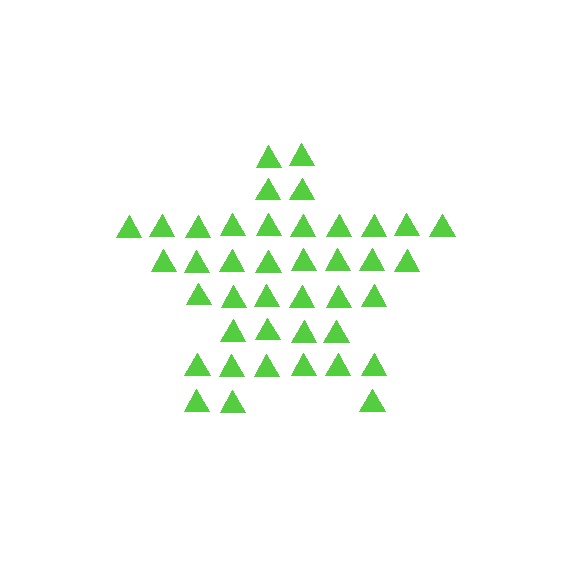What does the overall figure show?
The overall figure shows a star.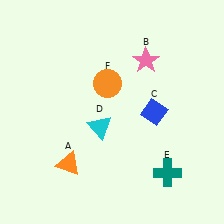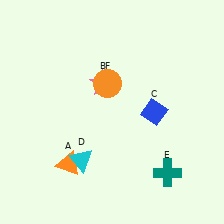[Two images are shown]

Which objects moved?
The objects that moved are: the pink star (B), the cyan triangle (D).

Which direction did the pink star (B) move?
The pink star (B) moved left.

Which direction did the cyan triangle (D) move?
The cyan triangle (D) moved down.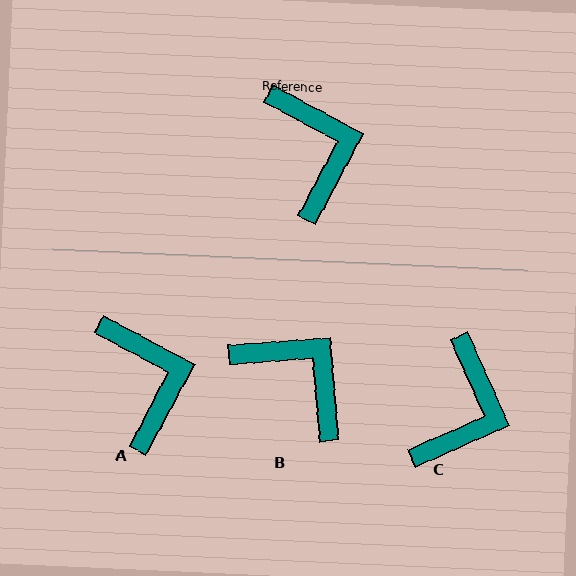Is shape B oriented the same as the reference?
No, it is off by about 32 degrees.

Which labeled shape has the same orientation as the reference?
A.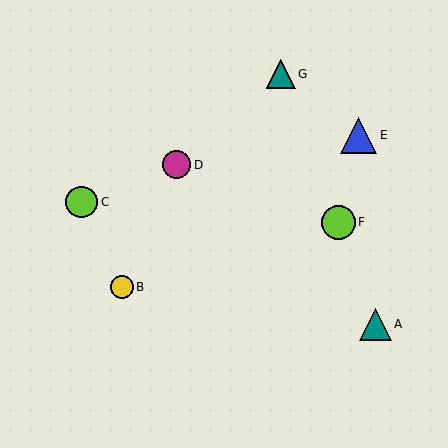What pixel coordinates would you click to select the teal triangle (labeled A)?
Click at (375, 324) to select the teal triangle A.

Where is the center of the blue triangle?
The center of the blue triangle is at (359, 135).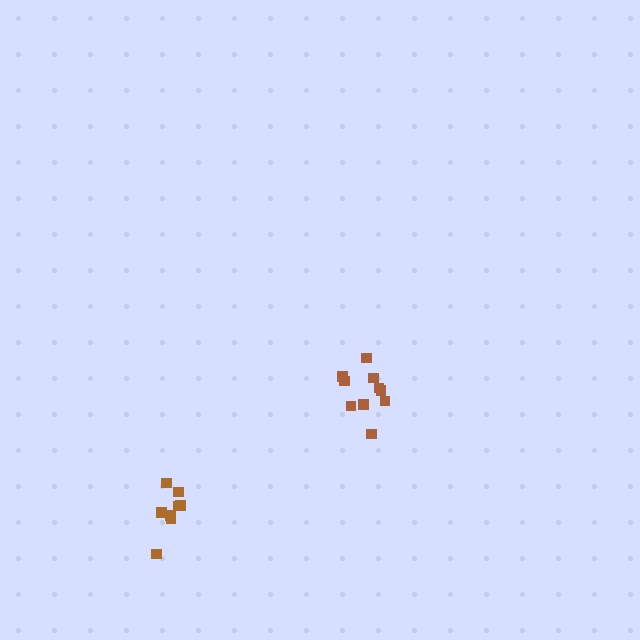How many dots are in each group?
Group 1: 8 dots, Group 2: 10 dots (18 total).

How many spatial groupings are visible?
There are 2 spatial groupings.